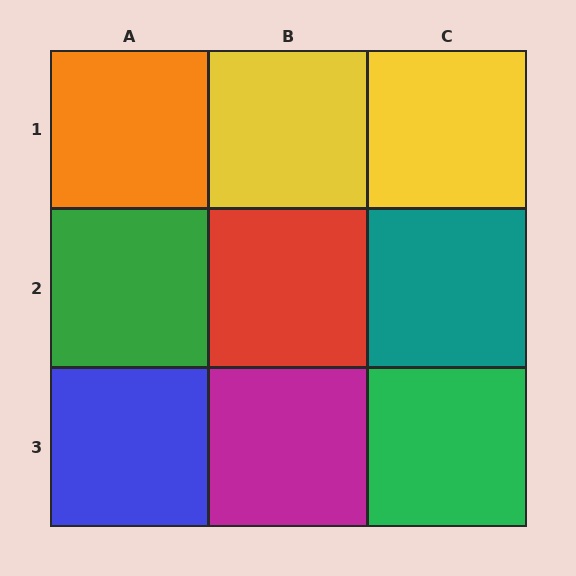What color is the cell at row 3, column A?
Blue.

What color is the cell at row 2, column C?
Teal.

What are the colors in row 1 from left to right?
Orange, yellow, yellow.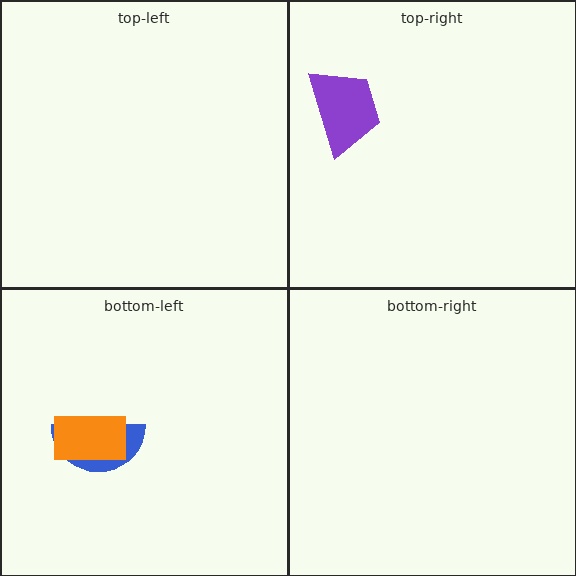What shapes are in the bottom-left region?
The blue semicircle, the orange rectangle.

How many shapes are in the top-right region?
1.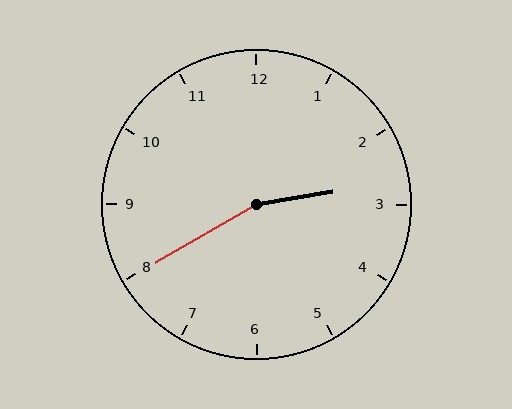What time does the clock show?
2:40.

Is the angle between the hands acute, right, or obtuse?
It is obtuse.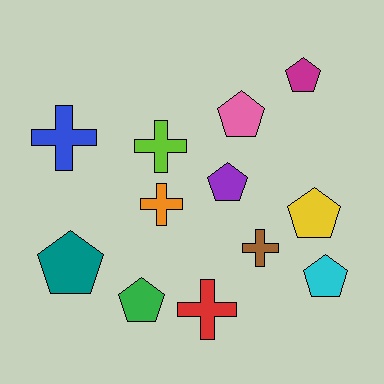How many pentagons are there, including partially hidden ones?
There are 7 pentagons.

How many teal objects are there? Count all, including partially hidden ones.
There is 1 teal object.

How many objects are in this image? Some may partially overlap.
There are 12 objects.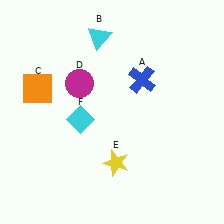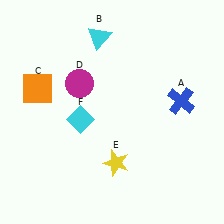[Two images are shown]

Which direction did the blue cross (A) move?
The blue cross (A) moved right.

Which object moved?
The blue cross (A) moved right.